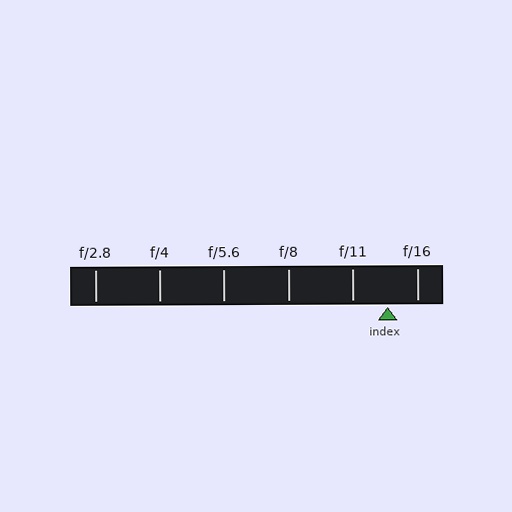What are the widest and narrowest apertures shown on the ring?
The widest aperture shown is f/2.8 and the narrowest is f/16.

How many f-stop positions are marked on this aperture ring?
There are 6 f-stop positions marked.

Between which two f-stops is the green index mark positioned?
The index mark is between f/11 and f/16.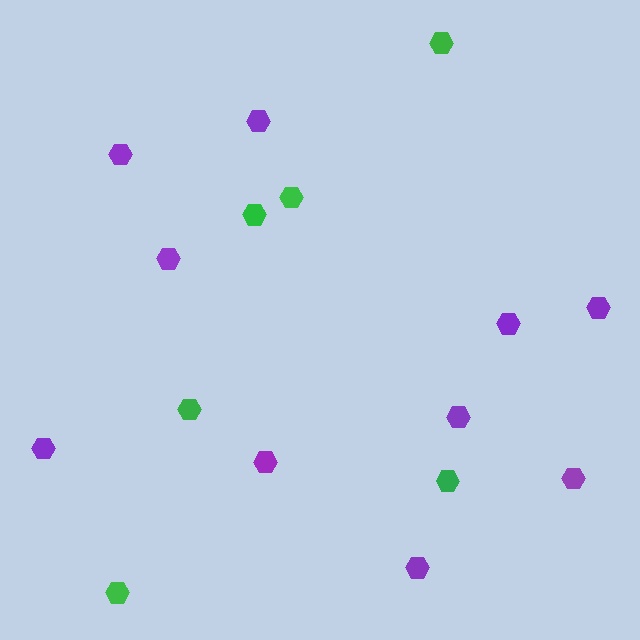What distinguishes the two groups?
There are 2 groups: one group of purple hexagons (10) and one group of green hexagons (6).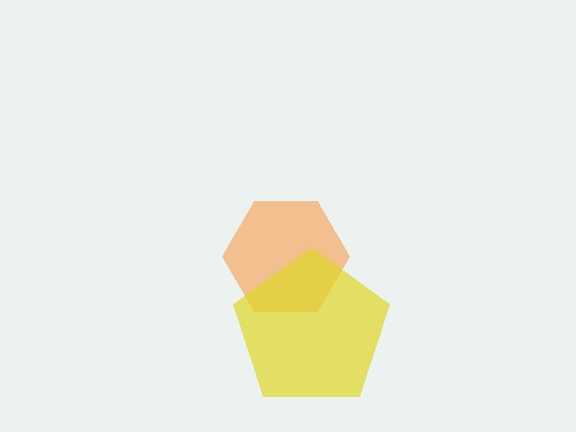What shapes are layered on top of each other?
The layered shapes are: an orange hexagon, a yellow pentagon.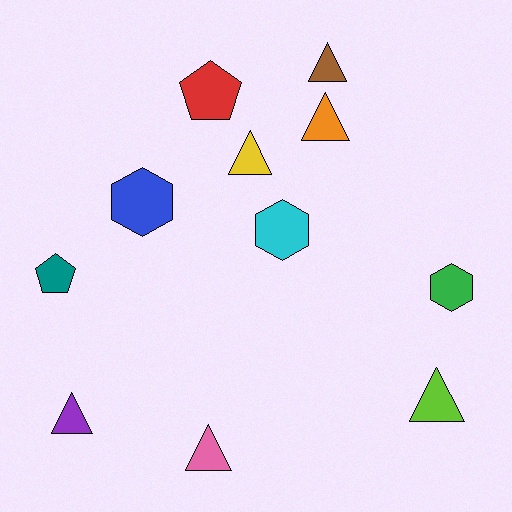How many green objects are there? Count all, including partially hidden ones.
There is 1 green object.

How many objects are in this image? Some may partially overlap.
There are 11 objects.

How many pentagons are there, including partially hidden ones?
There are 2 pentagons.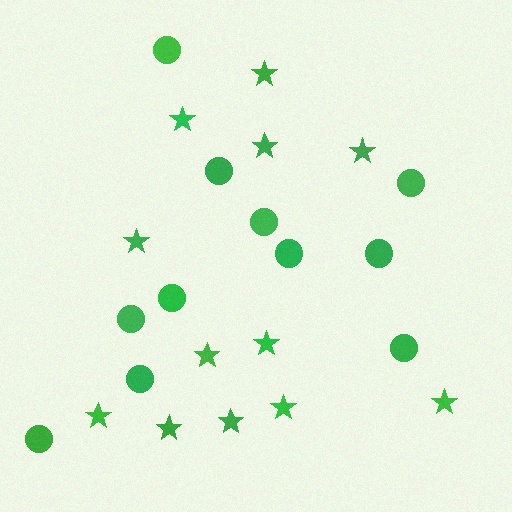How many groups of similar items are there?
There are 2 groups: one group of stars (12) and one group of circles (11).